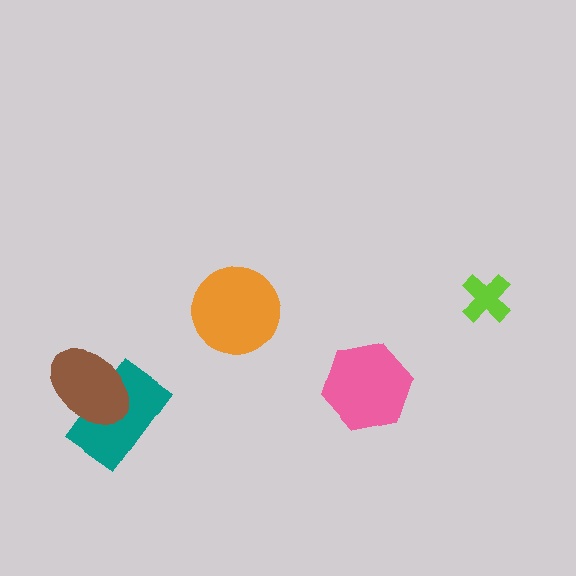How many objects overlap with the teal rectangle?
1 object overlaps with the teal rectangle.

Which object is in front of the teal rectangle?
The brown ellipse is in front of the teal rectangle.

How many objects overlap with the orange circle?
0 objects overlap with the orange circle.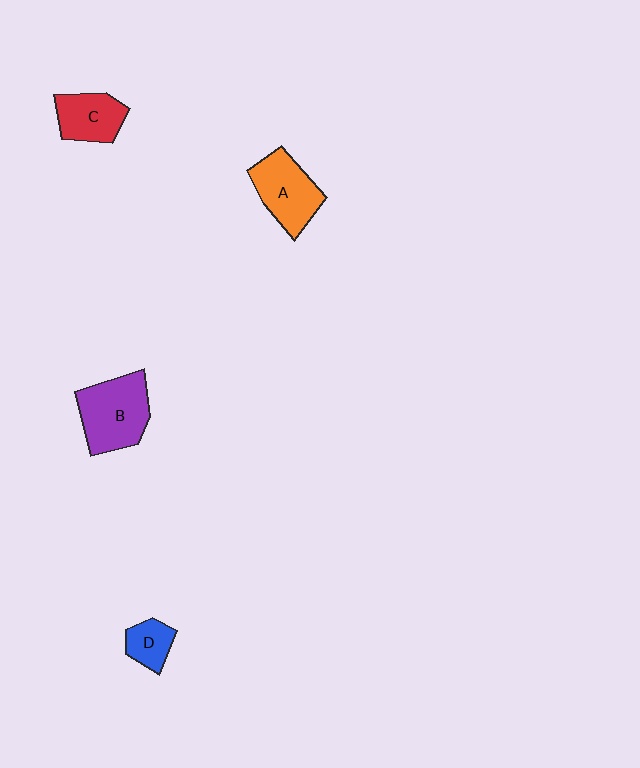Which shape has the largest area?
Shape B (purple).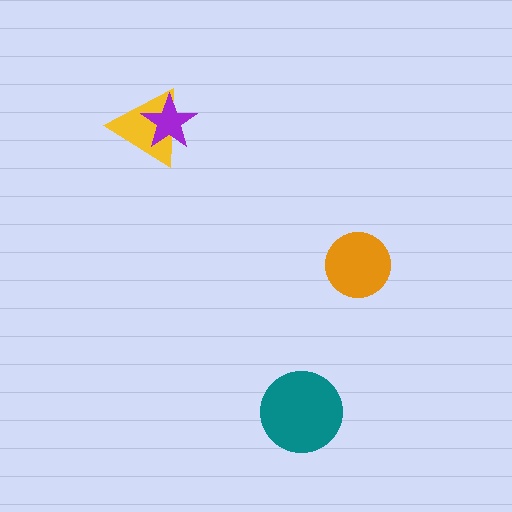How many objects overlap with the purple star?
1 object overlaps with the purple star.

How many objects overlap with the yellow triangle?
1 object overlaps with the yellow triangle.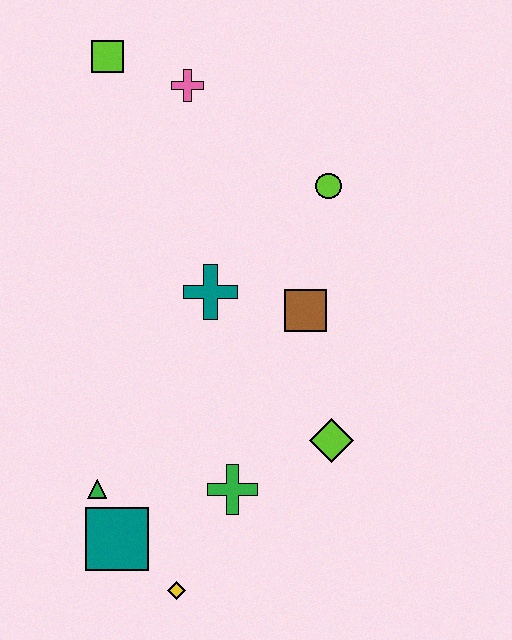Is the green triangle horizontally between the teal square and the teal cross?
No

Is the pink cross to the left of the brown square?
Yes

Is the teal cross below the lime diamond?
No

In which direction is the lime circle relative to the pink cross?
The lime circle is to the right of the pink cross.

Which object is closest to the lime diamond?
The green cross is closest to the lime diamond.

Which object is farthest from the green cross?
The lime square is farthest from the green cross.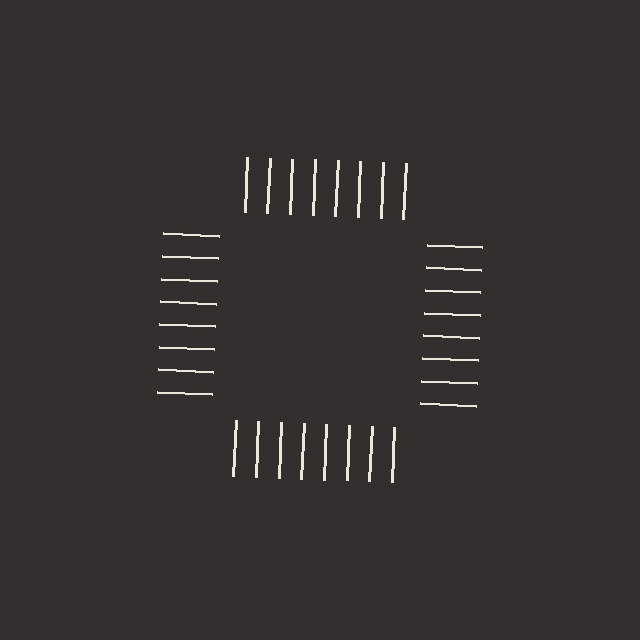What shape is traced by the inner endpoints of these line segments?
An illusory square — the line segments terminate on its edges but no continuous stroke is drawn.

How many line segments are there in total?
32 — 8 along each of the 4 edges.